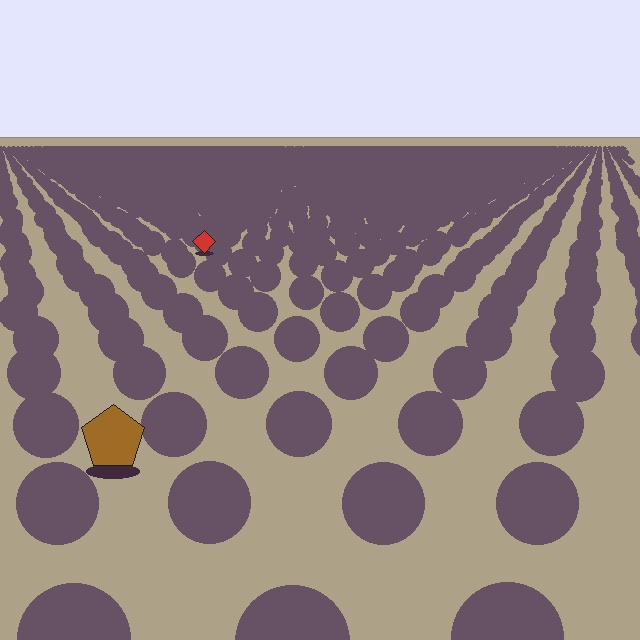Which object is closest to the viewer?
The brown pentagon is closest. The texture marks near it are larger and more spread out.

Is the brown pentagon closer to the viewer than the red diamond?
Yes. The brown pentagon is closer — you can tell from the texture gradient: the ground texture is coarser near it.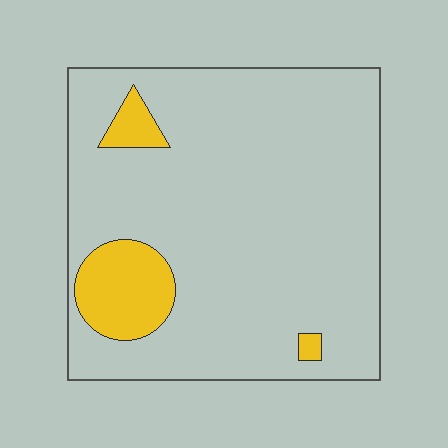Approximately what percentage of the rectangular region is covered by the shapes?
Approximately 10%.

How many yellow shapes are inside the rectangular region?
3.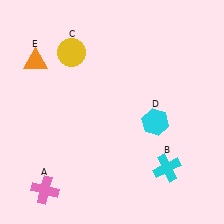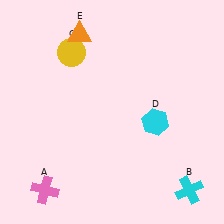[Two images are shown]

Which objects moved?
The objects that moved are: the cyan cross (B), the orange triangle (E).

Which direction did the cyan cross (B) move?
The cyan cross (B) moved right.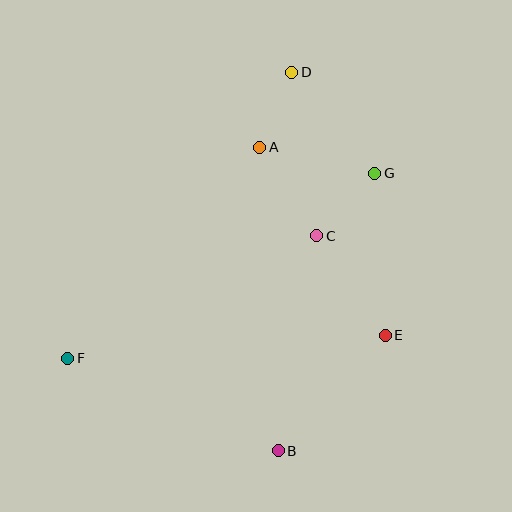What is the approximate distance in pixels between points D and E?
The distance between D and E is approximately 279 pixels.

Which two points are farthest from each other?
Points B and D are farthest from each other.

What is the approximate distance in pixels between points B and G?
The distance between B and G is approximately 294 pixels.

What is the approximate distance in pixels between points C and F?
The distance between C and F is approximately 278 pixels.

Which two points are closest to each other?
Points A and D are closest to each other.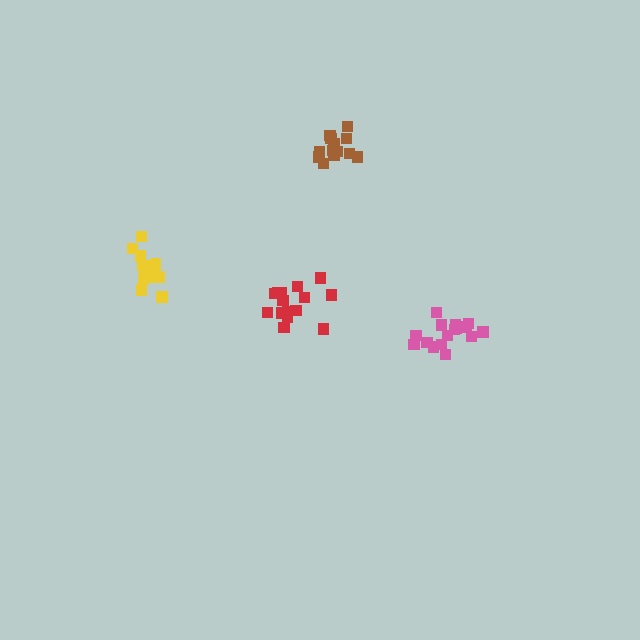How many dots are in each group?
Group 1: 13 dots, Group 2: 15 dots, Group 3: 16 dots, Group 4: 14 dots (58 total).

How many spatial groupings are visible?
There are 4 spatial groupings.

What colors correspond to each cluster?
The clusters are colored: brown, red, pink, yellow.